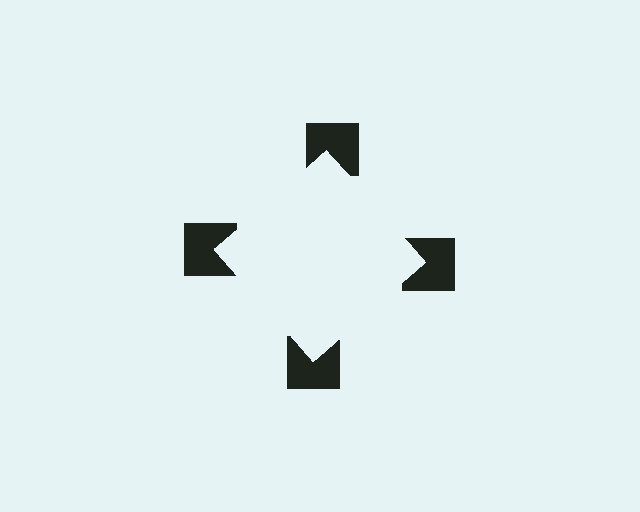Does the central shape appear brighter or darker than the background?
It typically appears slightly brighter than the background, even though no actual brightness change is drawn.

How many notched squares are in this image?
There are 4 — one at each vertex of the illusory square.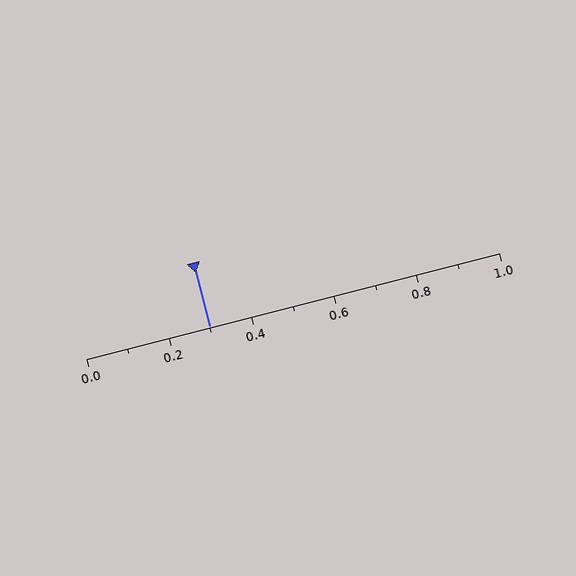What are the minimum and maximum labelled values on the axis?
The axis runs from 0.0 to 1.0.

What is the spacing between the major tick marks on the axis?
The major ticks are spaced 0.2 apart.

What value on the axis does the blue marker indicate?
The marker indicates approximately 0.3.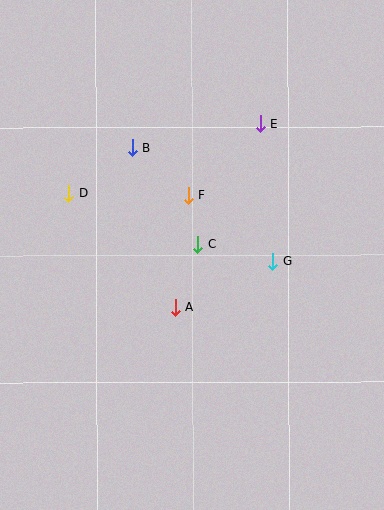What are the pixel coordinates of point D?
Point D is at (69, 194).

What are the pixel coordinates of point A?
Point A is at (175, 307).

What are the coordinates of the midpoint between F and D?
The midpoint between F and D is at (128, 195).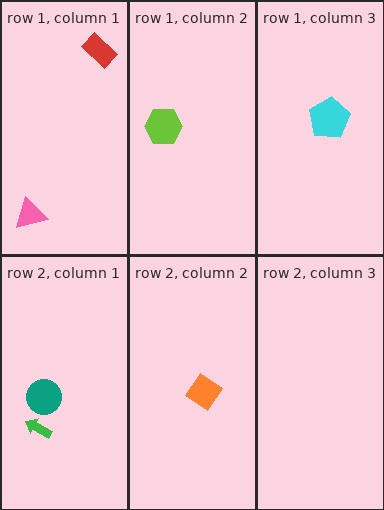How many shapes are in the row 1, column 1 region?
2.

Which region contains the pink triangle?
The row 1, column 1 region.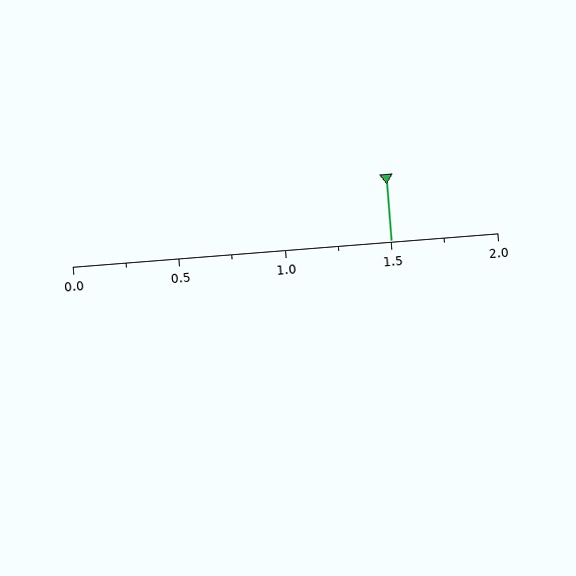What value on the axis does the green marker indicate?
The marker indicates approximately 1.5.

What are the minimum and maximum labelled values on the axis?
The axis runs from 0.0 to 2.0.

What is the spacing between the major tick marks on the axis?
The major ticks are spaced 0.5 apart.